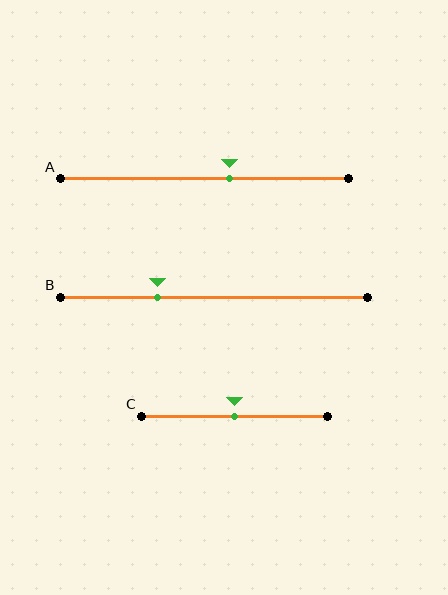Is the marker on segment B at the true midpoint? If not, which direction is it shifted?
No, the marker on segment B is shifted to the left by about 18% of the segment length.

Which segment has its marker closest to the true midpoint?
Segment C has its marker closest to the true midpoint.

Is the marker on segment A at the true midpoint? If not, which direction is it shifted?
No, the marker on segment A is shifted to the right by about 9% of the segment length.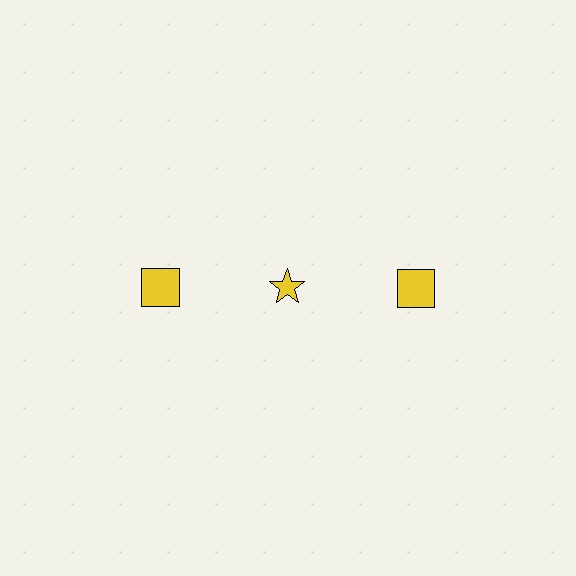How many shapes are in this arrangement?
There are 3 shapes arranged in a grid pattern.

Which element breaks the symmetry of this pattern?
The yellow star in the top row, second from left column breaks the symmetry. All other shapes are yellow squares.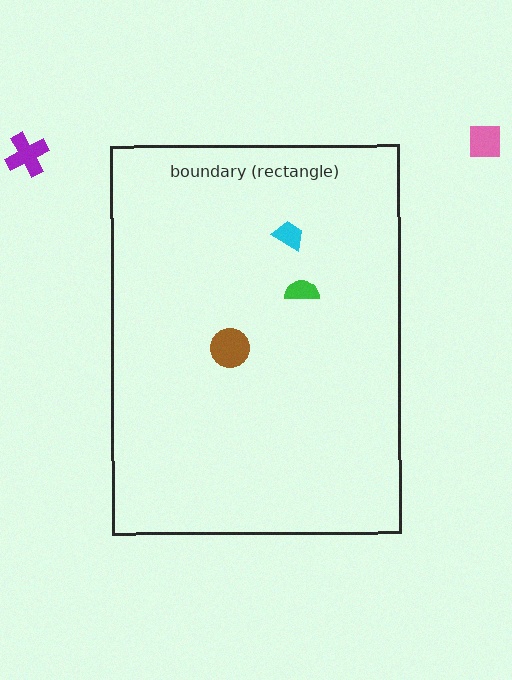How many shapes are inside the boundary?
3 inside, 2 outside.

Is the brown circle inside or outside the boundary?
Inside.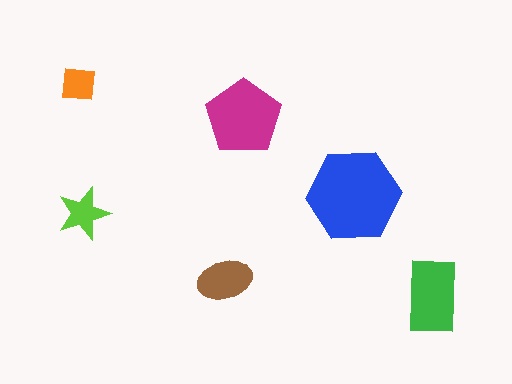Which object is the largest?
The blue hexagon.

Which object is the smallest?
The orange square.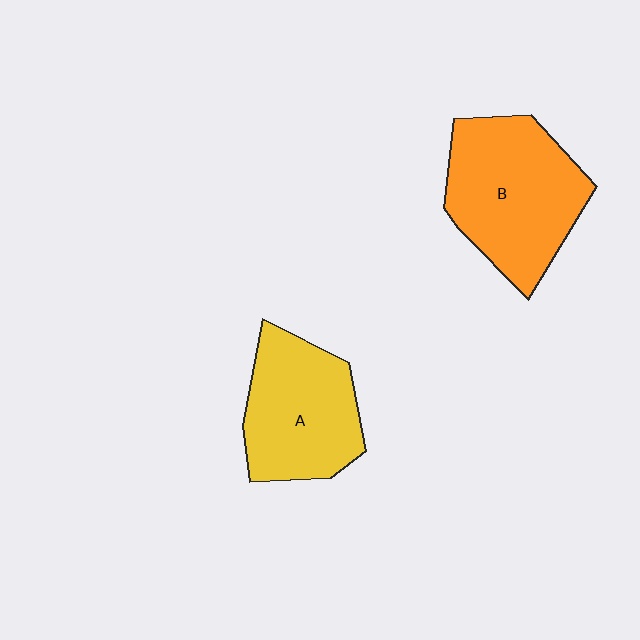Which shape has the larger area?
Shape B (orange).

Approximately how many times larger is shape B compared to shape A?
Approximately 1.2 times.